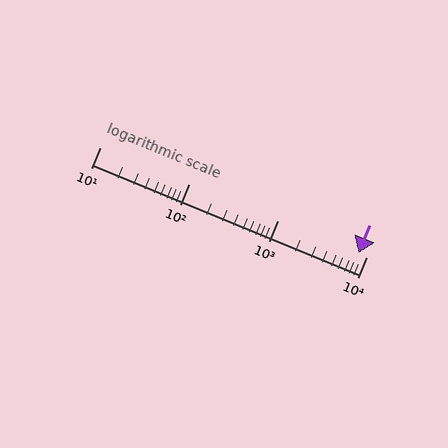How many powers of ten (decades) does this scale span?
The scale spans 3 decades, from 10 to 10000.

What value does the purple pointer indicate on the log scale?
The pointer indicates approximately 8100.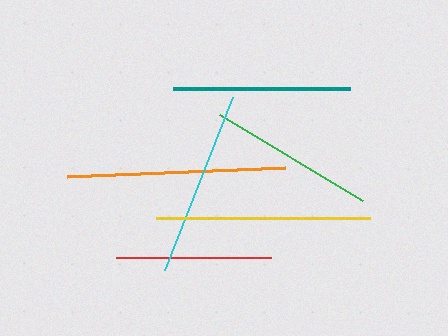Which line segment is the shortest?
The red line is the shortest at approximately 156 pixels.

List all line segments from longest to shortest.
From longest to shortest: orange, yellow, cyan, teal, green, red.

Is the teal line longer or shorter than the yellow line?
The yellow line is longer than the teal line.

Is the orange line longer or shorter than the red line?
The orange line is longer than the red line.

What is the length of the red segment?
The red segment is approximately 156 pixels long.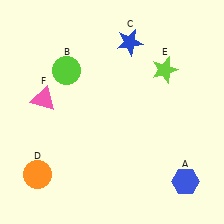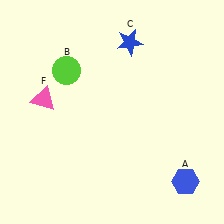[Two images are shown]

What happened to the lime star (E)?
The lime star (E) was removed in Image 2. It was in the top-right area of Image 1.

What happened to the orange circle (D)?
The orange circle (D) was removed in Image 2. It was in the bottom-left area of Image 1.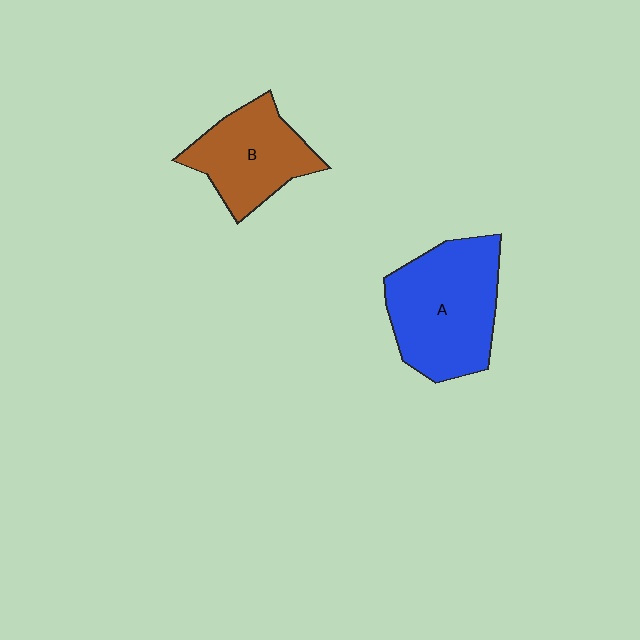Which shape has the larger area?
Shape A (blue).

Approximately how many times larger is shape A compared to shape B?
Approximately 1.4 times.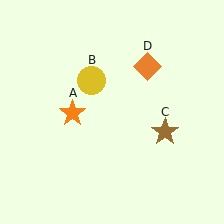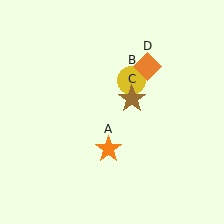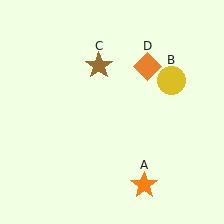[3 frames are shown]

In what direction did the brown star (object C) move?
The brown star (object C) moved up and to the left.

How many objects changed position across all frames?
3 objects changed position: orange star (object A), yellow circle (object B), brown star (object C).